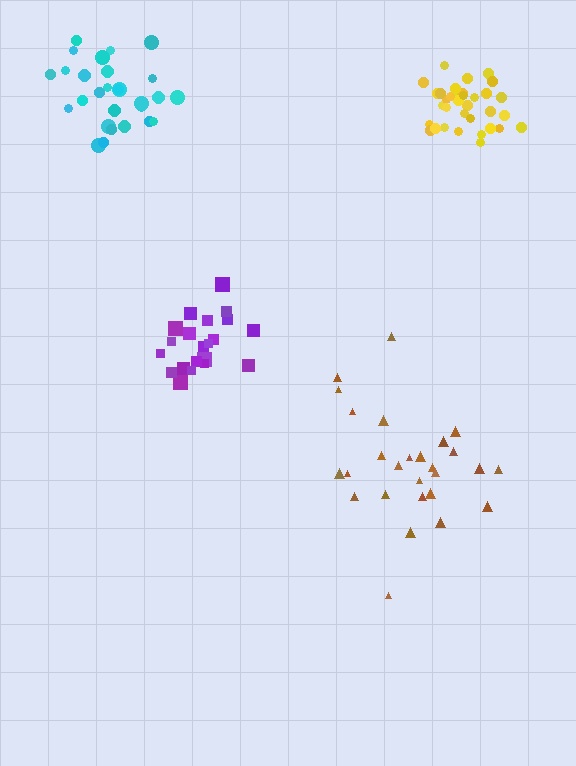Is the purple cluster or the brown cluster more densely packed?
Purple.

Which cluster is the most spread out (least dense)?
Brown.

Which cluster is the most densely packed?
Yellow.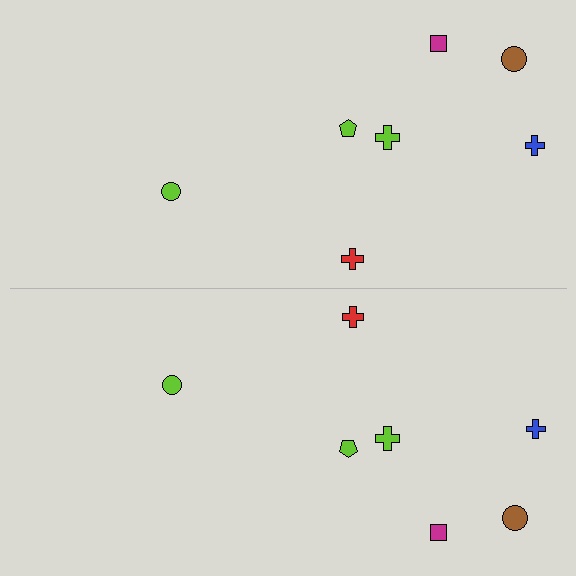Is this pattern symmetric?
Yes, this pattern has bilateral (reflection) symmetry.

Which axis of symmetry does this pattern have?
The pattern has a horizontal axis of symmetry running through the center of the image.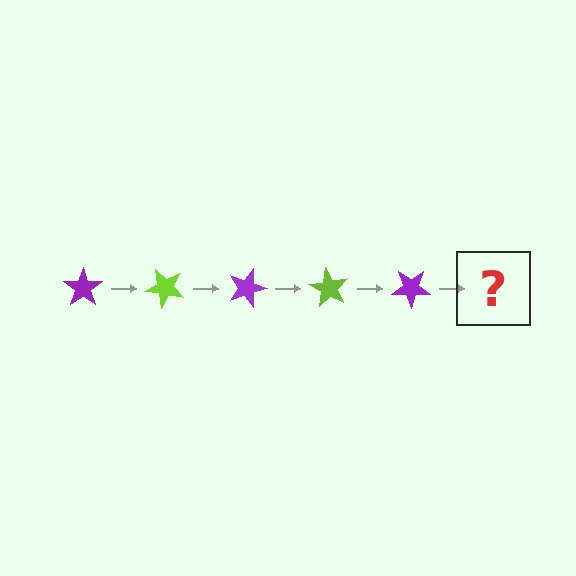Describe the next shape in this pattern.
It should be a lime star, rotated 225 degrees from the start.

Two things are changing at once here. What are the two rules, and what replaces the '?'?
The two rules are that it rotates 45 degrees each step and the color cycles through purple and lime. The '?' should be a lime star, rotated 225 degrees from the start.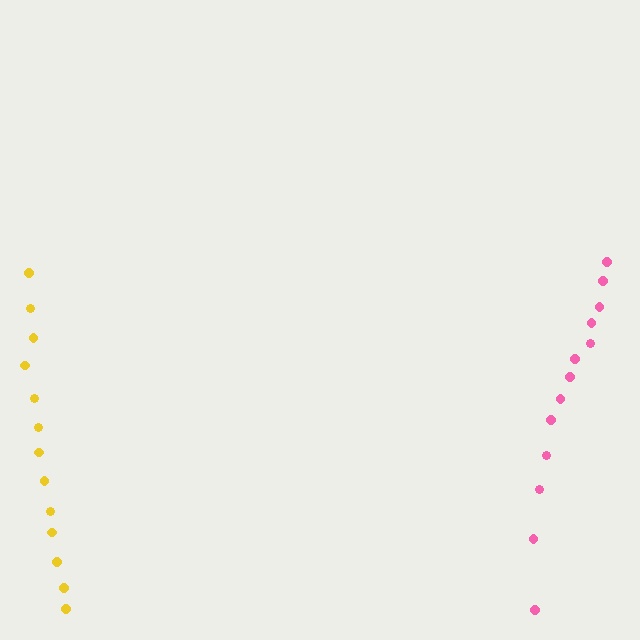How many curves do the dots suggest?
There are 2 distinct paths.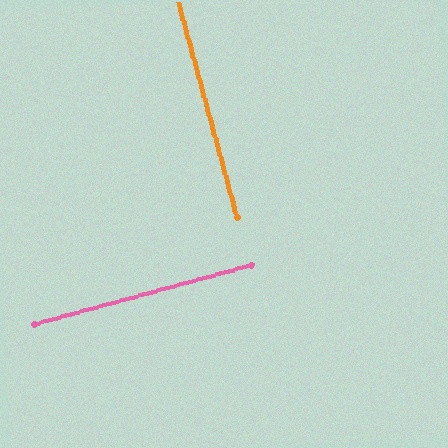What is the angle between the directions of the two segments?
Approximately 90 degrees.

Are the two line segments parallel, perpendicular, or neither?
Perpendicular — they meet at approximately 90°.